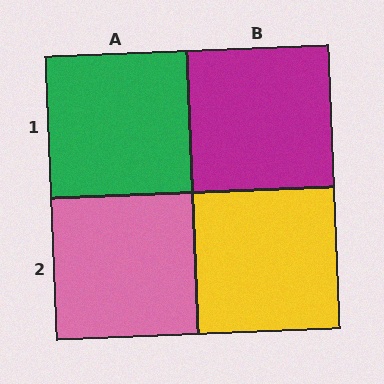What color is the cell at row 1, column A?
Green.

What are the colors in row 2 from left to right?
Pink, yellow.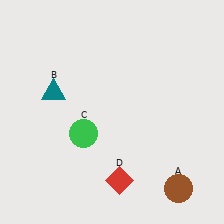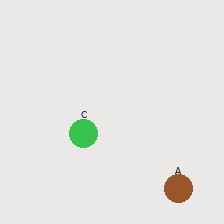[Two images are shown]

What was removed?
The red diamond (D), the teal triangle (B) were removed in Image 2.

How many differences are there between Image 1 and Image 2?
There are 2 differences between the two images.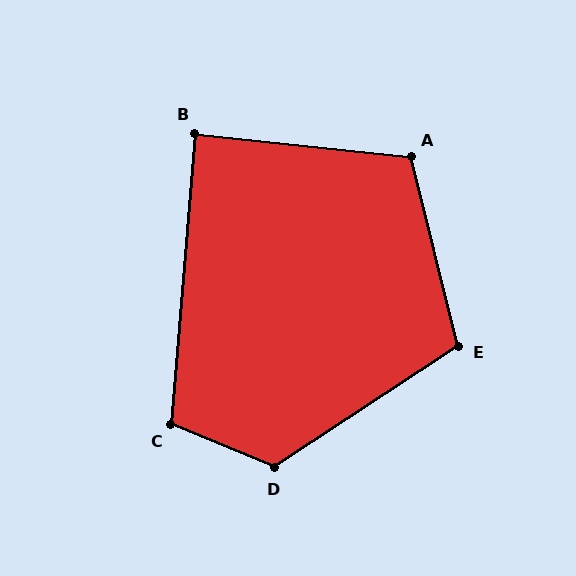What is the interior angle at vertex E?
Approximately 110 degrees (obtuse).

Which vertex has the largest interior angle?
D, at approximately 124 degrees.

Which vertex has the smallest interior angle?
B, at approximately 89 degrees.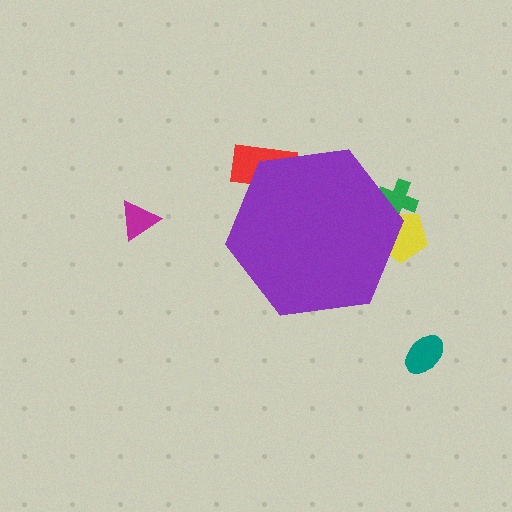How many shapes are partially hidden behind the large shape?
3 shapes are partially hidden.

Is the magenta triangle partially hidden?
No, the magenta triangle is fully visible.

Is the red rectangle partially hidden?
Yes, the red rectangle is partially hidden behind the purple hexagon.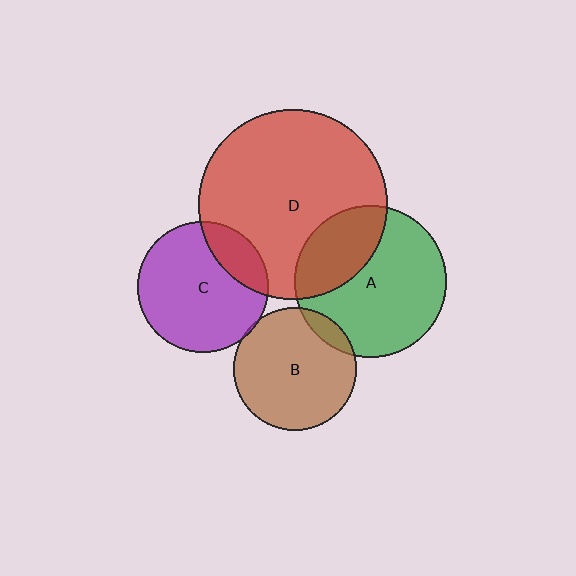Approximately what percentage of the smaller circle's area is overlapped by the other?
Approximately 5%.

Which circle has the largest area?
Circle D (red).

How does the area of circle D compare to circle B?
Approximately 2.4 times.